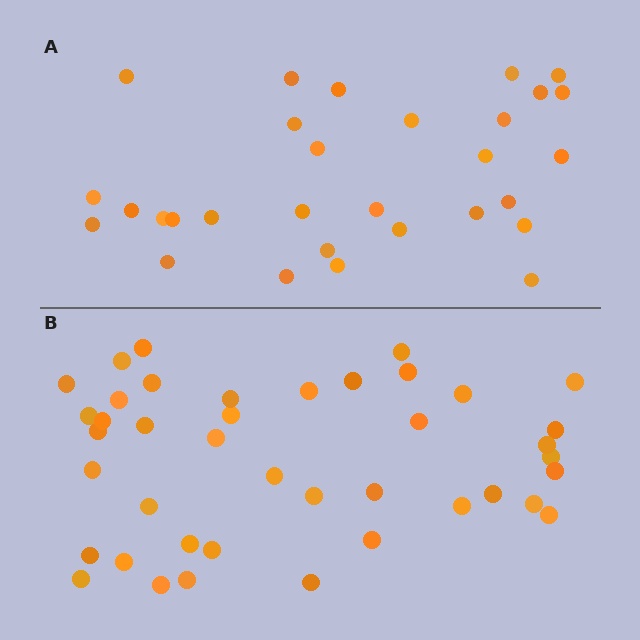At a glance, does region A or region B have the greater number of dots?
Region B (the bottom region) has more dots.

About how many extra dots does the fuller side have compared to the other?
Region B has roughly 12 or so more dots than region A.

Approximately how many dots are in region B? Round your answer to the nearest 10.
About 40 dots. (The exact count is 41, which rounds to 40.)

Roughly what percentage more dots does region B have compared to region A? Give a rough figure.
About 35% more.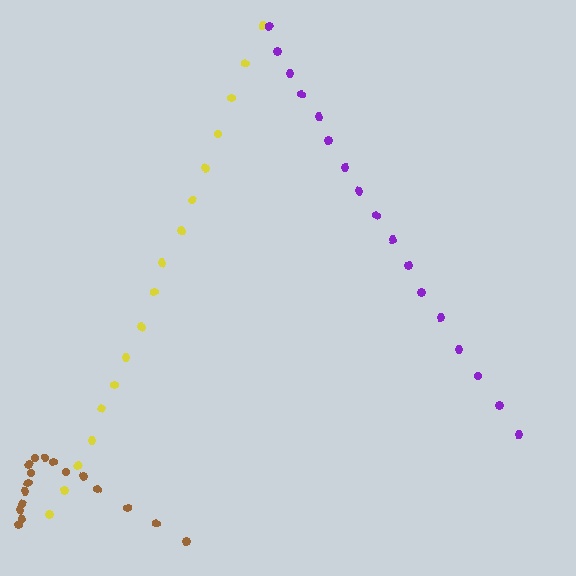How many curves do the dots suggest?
There are 3 distinct paths.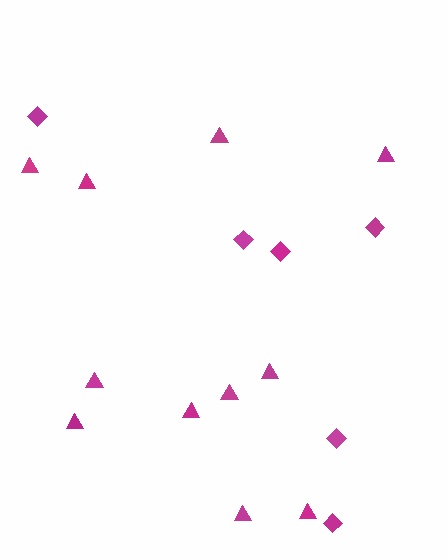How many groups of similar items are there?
There are 2 groups: one group of diamonds (6) and one group of triangles (11).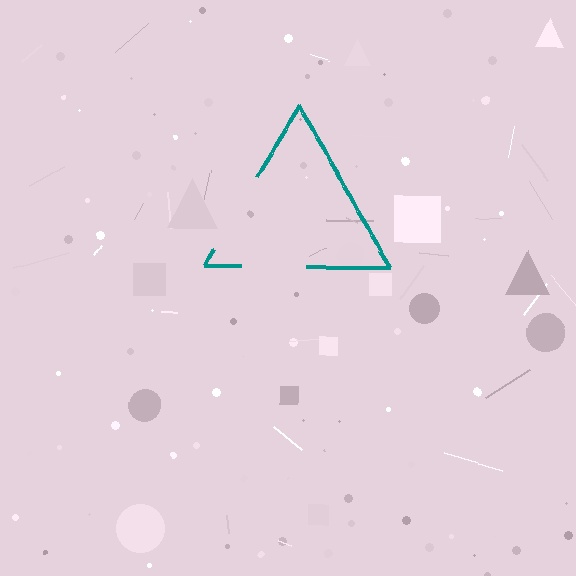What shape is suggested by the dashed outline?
The dashed outline suggests a triangle.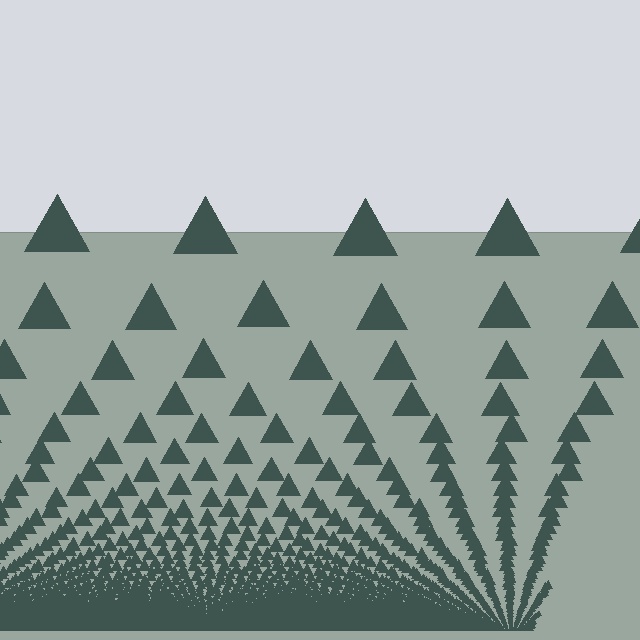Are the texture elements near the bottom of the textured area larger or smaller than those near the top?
Smaller. The gradient is inverted — elements near the bottom are smaller and denser.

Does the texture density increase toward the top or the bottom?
Density increases toward the bottom.